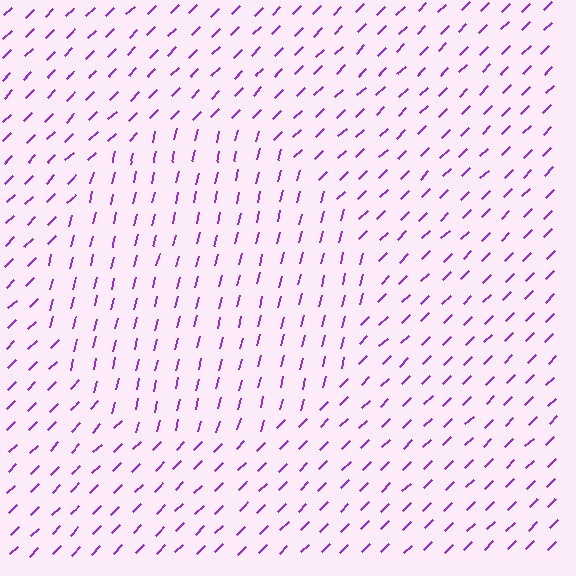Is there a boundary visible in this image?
Yes, there is a texture boundary formed by a change in line orientation.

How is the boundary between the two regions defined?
The boundary is defined purely by a change in line orientation (approximately 31 degrees difference). All lines are the same color and thickness.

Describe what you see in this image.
The image is filled with small purple line segments. A circle region in the image has lines oriented differently from the surrounding lines, creating a visible texture boundary.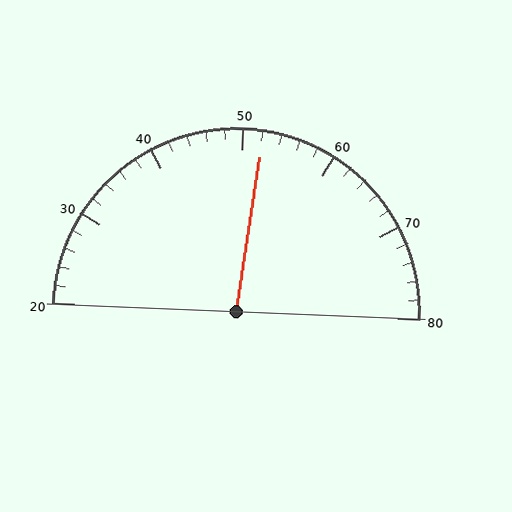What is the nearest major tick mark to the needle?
The nearest major tick mark is 50.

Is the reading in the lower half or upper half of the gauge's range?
The reading is in the upper half of the range (20 to 80).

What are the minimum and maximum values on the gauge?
The gauge ranges from 20 to 80.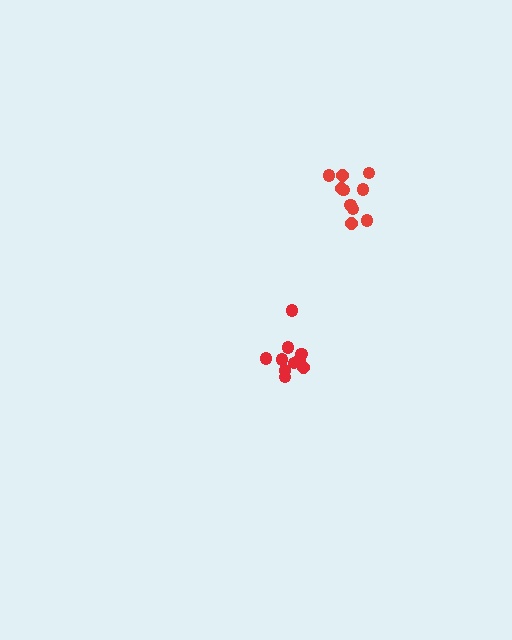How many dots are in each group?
Group 1: 10 dots, Group 2: 10 dots (20 total).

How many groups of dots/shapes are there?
There are 2 groups.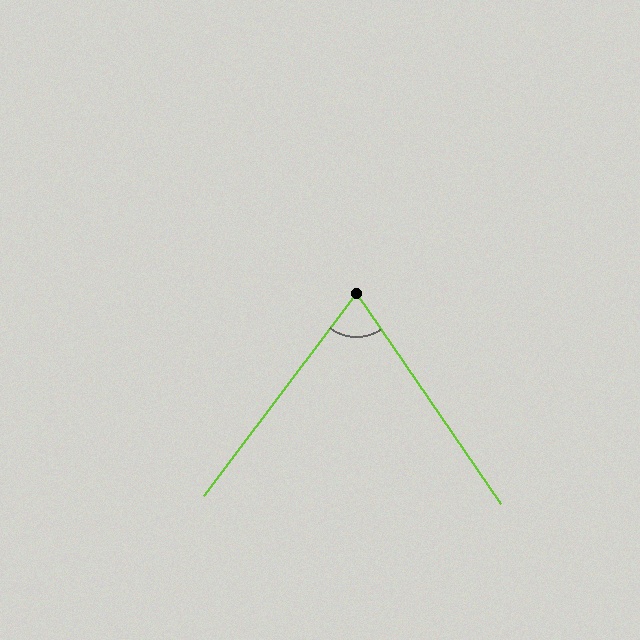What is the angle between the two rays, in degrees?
Approximately 72 degrees.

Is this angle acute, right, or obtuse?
It is acute.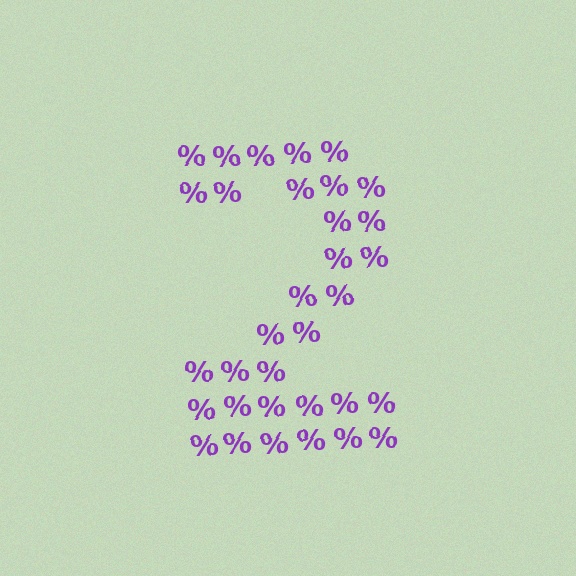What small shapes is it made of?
It is made of small percent signs.